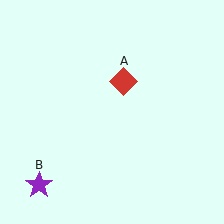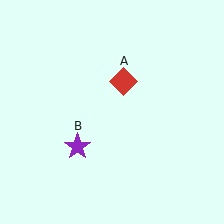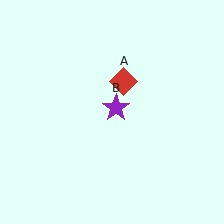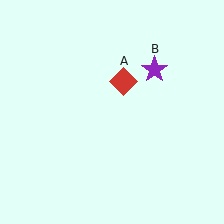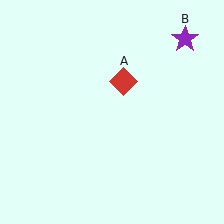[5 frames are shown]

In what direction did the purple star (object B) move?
The purple star (object B) moved up and to the right.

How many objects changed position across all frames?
1 object changed position: purple star (object B).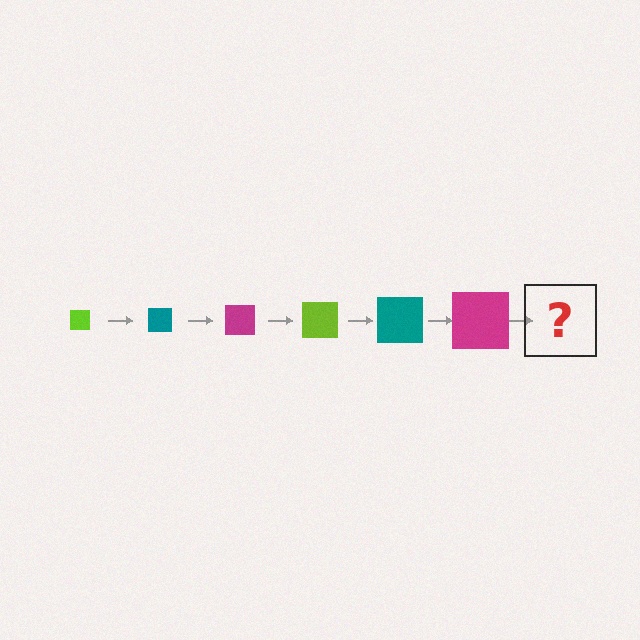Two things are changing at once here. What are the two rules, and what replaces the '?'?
The two rules are that the square grows larger each step and the color cycles through lime, teal, and magenta. The '?' should be a lime square, larger than the previous one.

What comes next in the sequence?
The next element should be a lime square, larger than the previous one.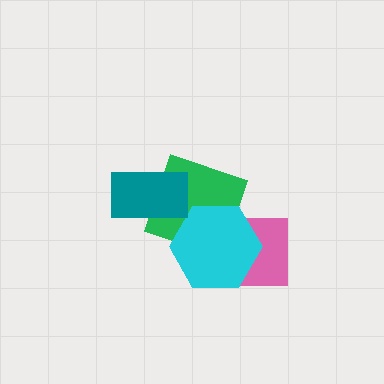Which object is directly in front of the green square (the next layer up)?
The cyan hexagon is directly in front of the green square.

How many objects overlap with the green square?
2 objects overlap with the green square.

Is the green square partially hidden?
Yes, it is partially covered by another shape.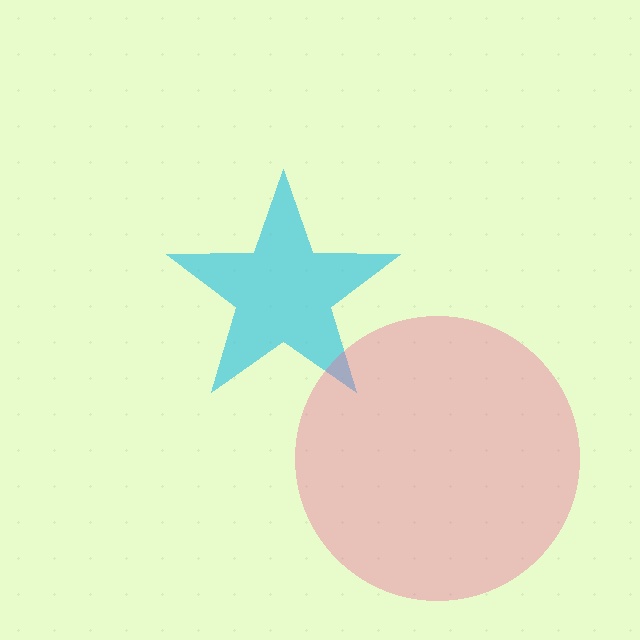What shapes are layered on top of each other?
The layered shapes are: a cyan star, a pink circle.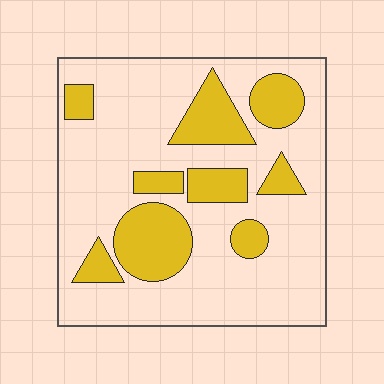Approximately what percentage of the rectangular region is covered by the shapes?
Approximately 25%.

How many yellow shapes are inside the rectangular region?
9.